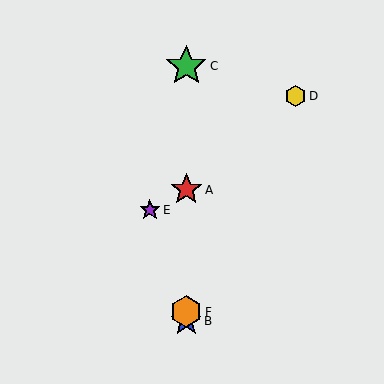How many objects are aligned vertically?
4 objects (A, B, C, F) are aligned vertically.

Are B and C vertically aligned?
Yes, both are at x≈186.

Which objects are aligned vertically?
Objects A, B, C, F are aligned vertically.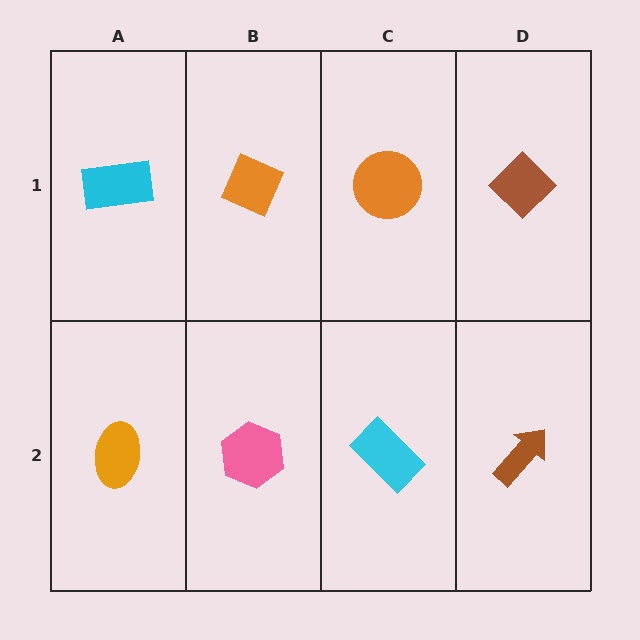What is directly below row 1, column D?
A brown arrow.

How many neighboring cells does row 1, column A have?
2.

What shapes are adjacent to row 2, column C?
An orange circle (row 1, column C), a pink hexagon (row 2, column B), a brown arrow (row 2, column D).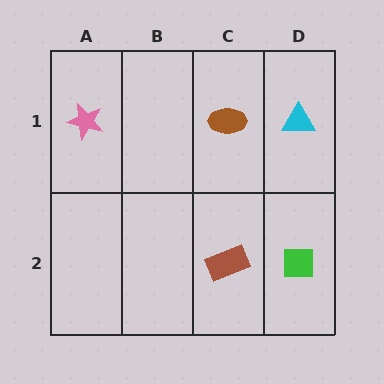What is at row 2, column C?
A brown rectangle.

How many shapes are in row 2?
2 shapes.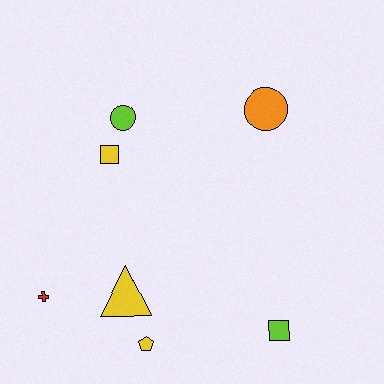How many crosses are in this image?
There is 1 cross.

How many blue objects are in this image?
There are no blue objects.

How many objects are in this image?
There are 7 objects.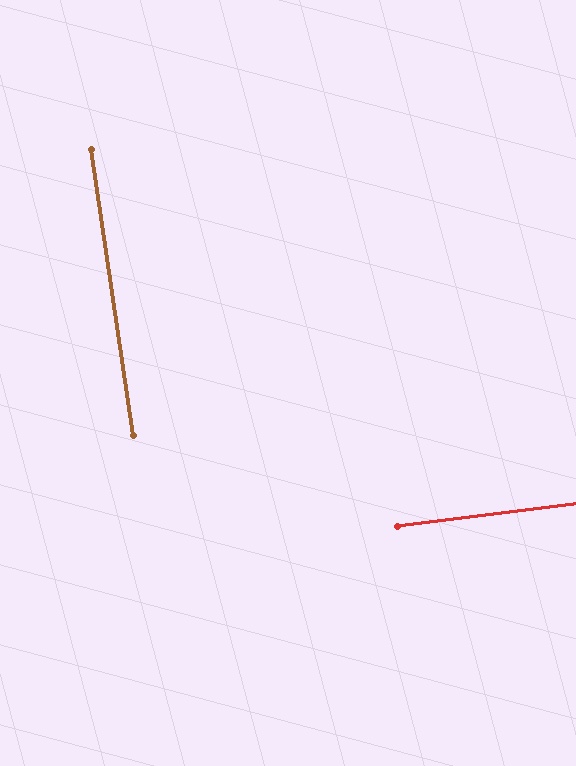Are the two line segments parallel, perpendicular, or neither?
Perpendicular — they meet at approximately 89°.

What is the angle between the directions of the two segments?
Approximately 89 degrees.